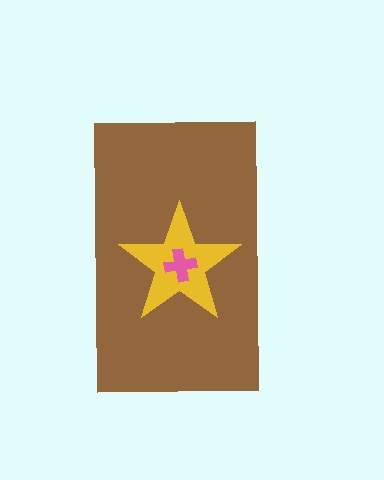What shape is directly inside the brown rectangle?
The yellow star.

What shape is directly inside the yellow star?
The pink cross.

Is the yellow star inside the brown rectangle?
Yes.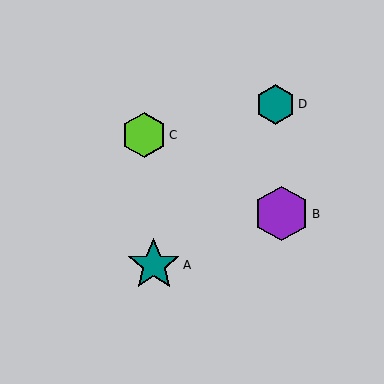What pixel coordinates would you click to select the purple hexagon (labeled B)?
Click at (282, 214) to select the purple hexagon B.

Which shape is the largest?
The purple hexagon (labeled B) is the largest.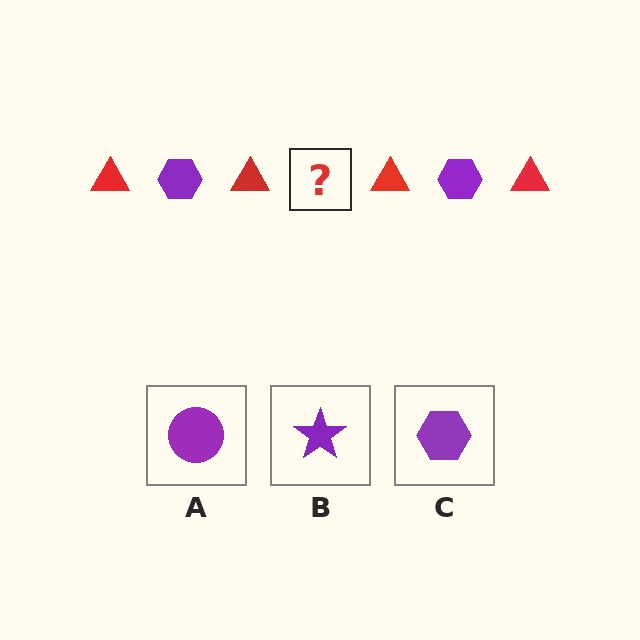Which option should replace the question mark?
Option C.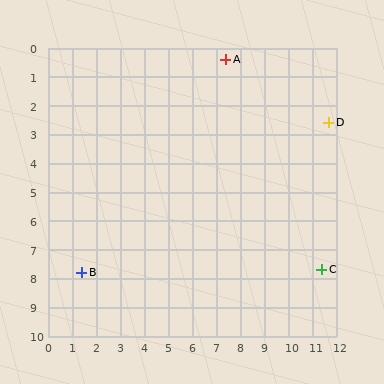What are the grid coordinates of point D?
Point D is at approximately (11.7, 2.6).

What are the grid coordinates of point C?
Point C is at approximately (11.4, 7.7).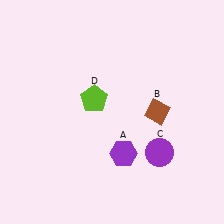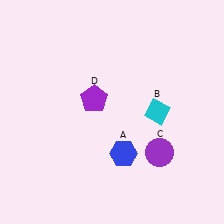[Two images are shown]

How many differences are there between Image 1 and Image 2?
There are 3 differences between the two images.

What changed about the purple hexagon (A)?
In Image 1, A is purple. In Image 2, it changed to blue.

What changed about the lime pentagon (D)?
In Image 1, D is lime. In Image 2, it changed to purple.